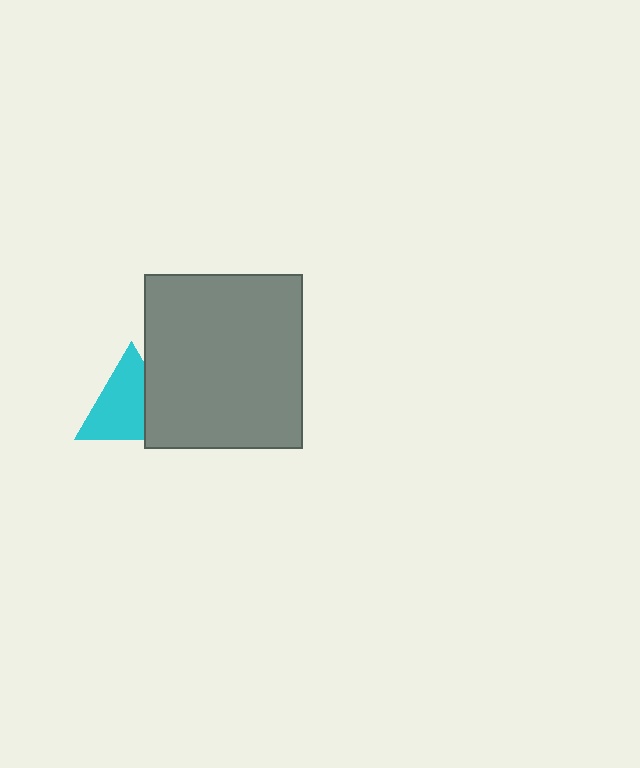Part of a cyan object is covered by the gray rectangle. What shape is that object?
It is a triangle.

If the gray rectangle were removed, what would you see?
You would see the complete cyan triangle.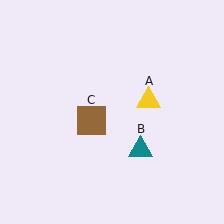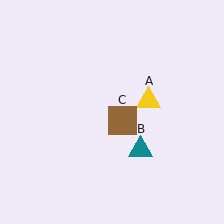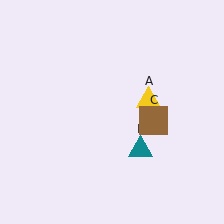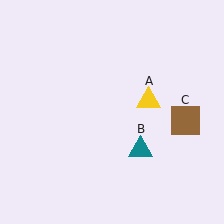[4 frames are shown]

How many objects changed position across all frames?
1 object changed position: brown square (object C).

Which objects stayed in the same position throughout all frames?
Yellow triangle (object A) and teal triangle (object B) remained stationary.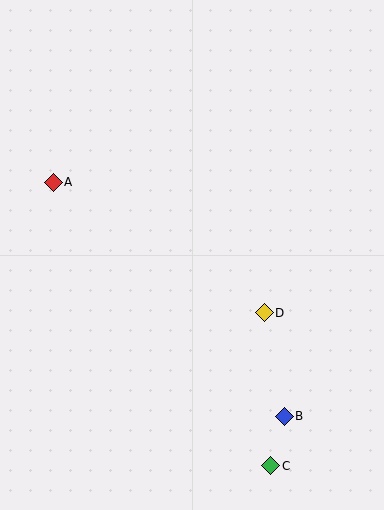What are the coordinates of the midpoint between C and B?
The midpoint between C and B is at (277, 441).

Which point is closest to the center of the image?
Point D at (264, 313) is closest to the center.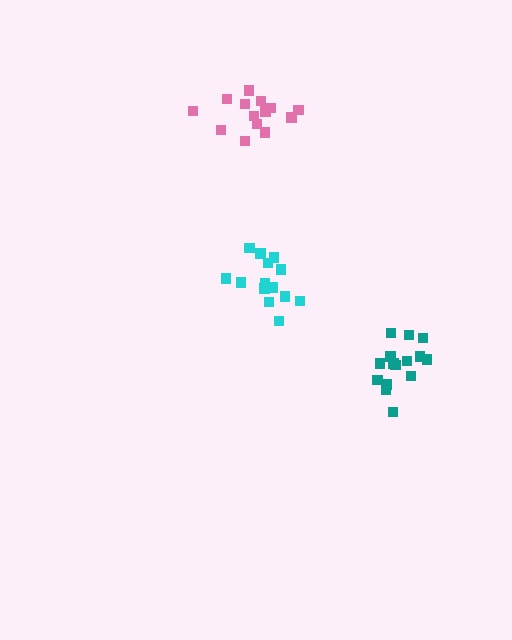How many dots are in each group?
Group 1: 15 dots, Group 2: 16 dots, Group 3: 14 dots (45 total).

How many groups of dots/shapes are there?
There are 3 groups.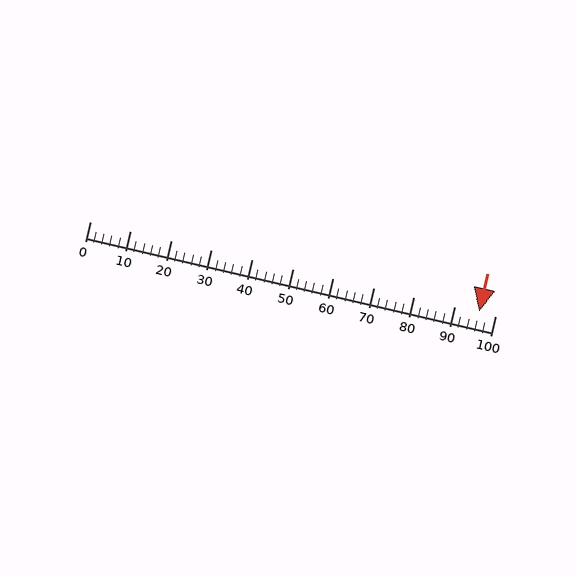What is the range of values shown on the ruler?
The ruler shows values from 0 to 100.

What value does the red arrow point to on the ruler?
The red arrow points to approximately 96.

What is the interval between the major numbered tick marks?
The major tick marks are spaced 10 units apart.